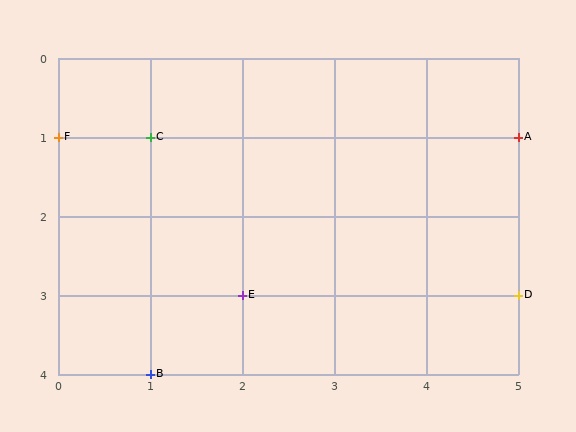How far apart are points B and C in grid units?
Points B and C are 3 rows apart.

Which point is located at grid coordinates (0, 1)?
Point F is at (0, 1).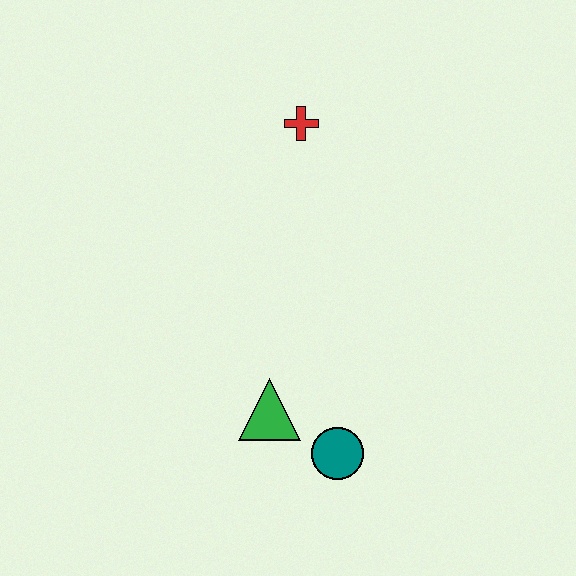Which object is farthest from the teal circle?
The red cross is farthest from the teal circle.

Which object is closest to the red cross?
The green triangle is closest to the red cross.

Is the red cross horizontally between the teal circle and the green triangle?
Yes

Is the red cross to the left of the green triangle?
No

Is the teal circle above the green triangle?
No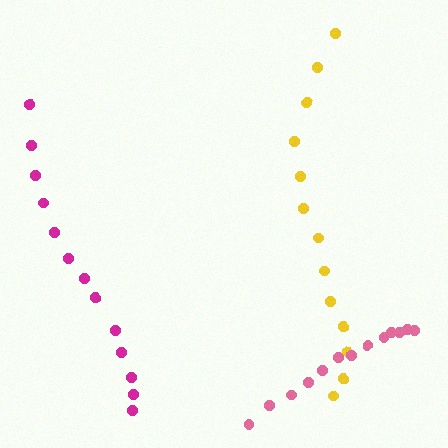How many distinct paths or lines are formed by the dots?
There are 3 distinct paths.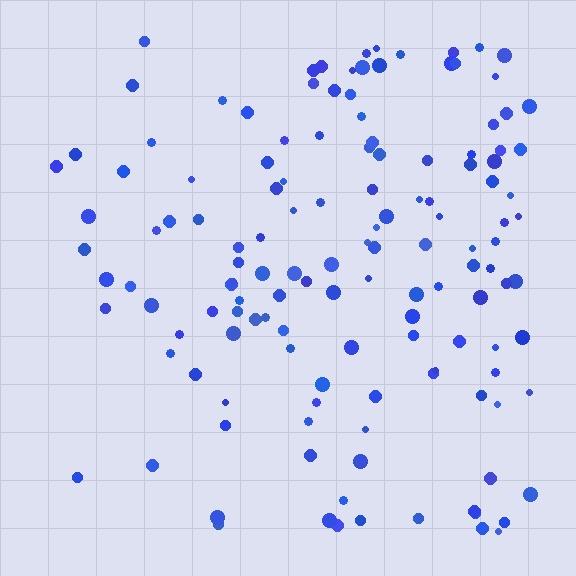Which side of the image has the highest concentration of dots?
The right.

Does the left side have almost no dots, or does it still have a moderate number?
Still a moderate number, just noticeably fewer than the right.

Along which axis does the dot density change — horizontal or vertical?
Horizontal.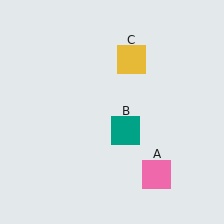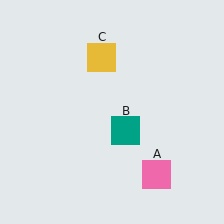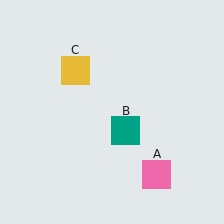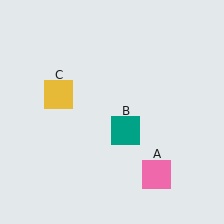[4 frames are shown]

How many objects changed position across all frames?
1 object changed position: yellow square (object C).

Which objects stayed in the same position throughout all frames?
Pink square (object A) and teal square (object B) remained stationary.